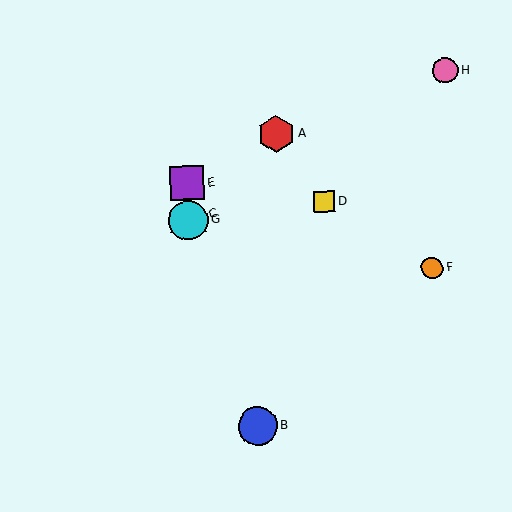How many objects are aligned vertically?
3 objects (C, E, G) are aligned vertically.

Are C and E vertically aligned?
Yes, both are at x≈188.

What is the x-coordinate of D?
Object D is at x≈325.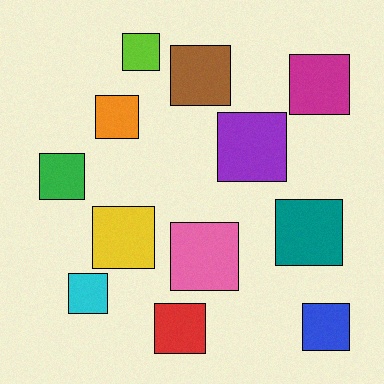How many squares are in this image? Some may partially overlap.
There are 12 squares.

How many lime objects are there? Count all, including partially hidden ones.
There is 1 lime object.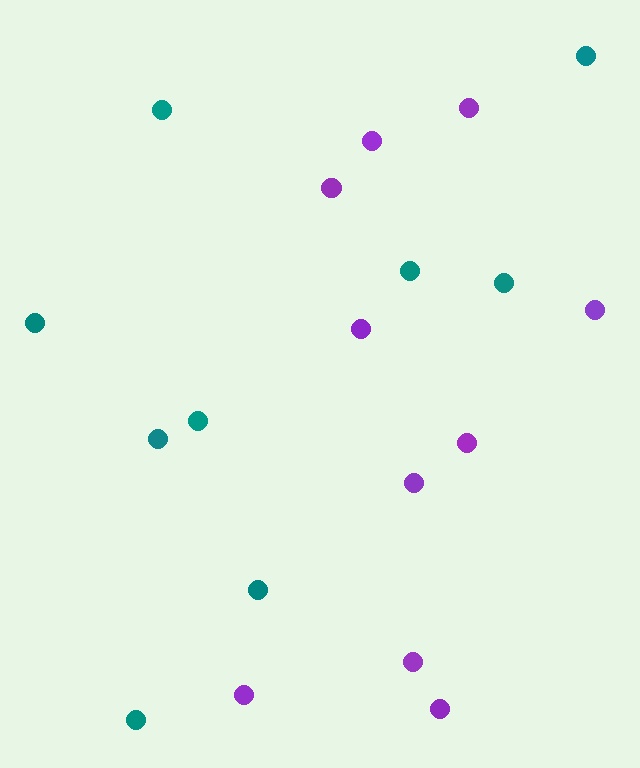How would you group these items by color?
There are 2 groups: one group of purple circles (10) and one group of teal circles (9).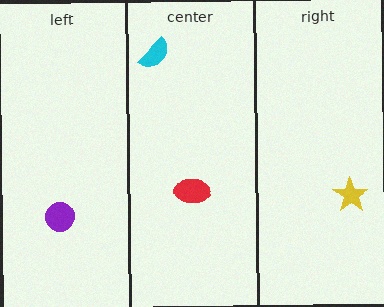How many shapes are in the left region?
1.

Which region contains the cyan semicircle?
The center region.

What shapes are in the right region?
The yellow star.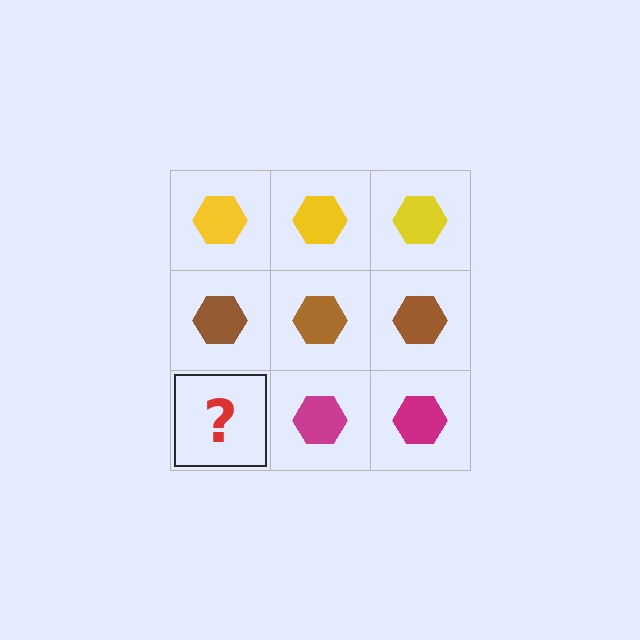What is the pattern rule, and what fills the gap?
The rule is that each row has a consistent color. The gap should be filled with a magenta hexagon.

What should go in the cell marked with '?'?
The missing cell should contain a magenta hexagon.